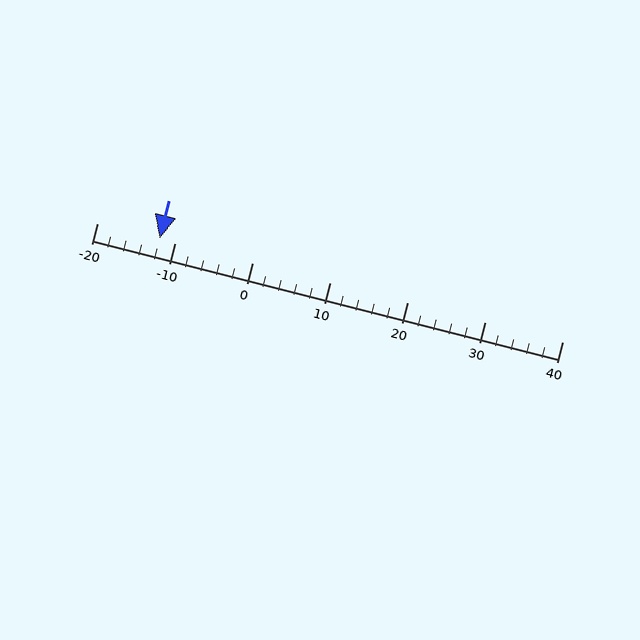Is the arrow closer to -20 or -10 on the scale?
The arrow is closer to -10.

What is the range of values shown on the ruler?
The ruler shows values from -20 to 40.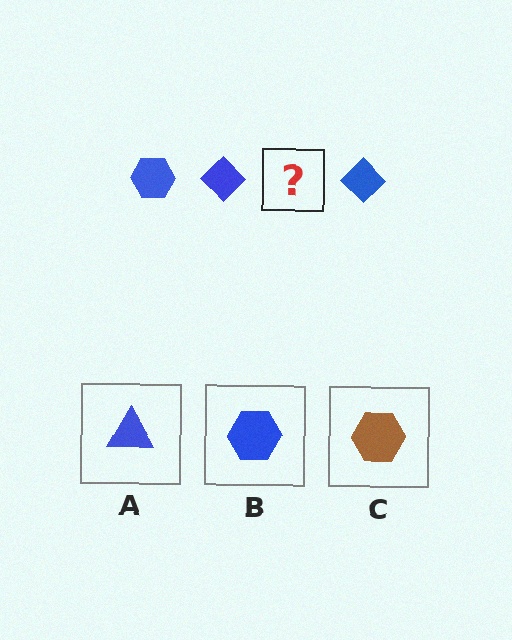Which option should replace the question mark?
Option B.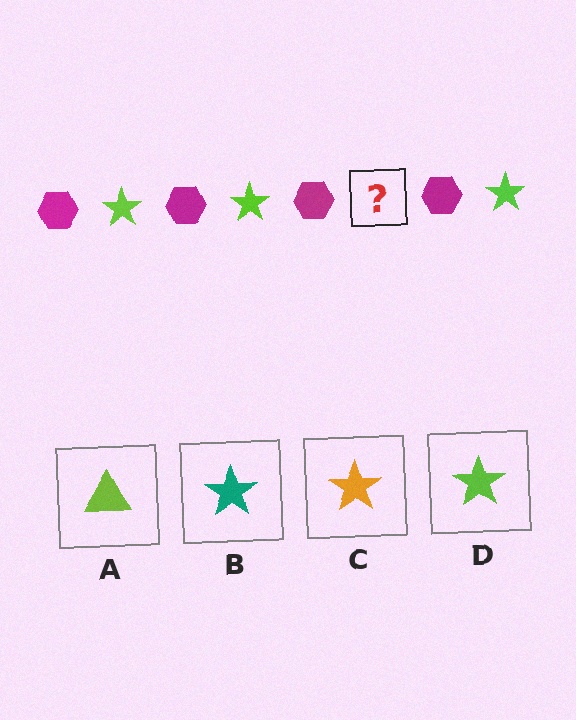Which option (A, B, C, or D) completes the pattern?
D.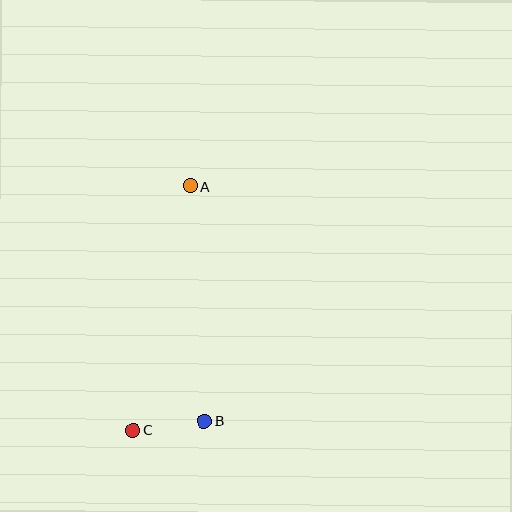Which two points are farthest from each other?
Points A and C are farthest from each other.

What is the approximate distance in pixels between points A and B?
The distance between A and B is approximately 235 pixels.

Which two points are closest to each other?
Points B and C are closest to each other.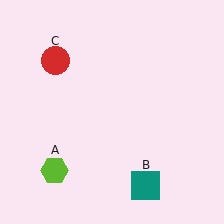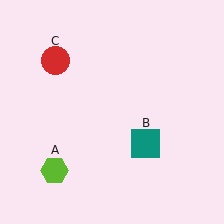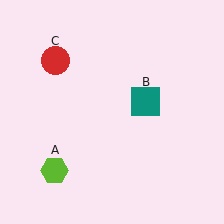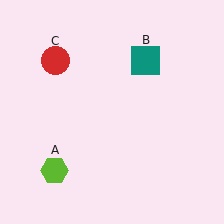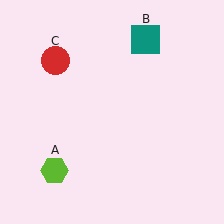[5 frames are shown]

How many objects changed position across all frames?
1 object changed position: teal square (object B).